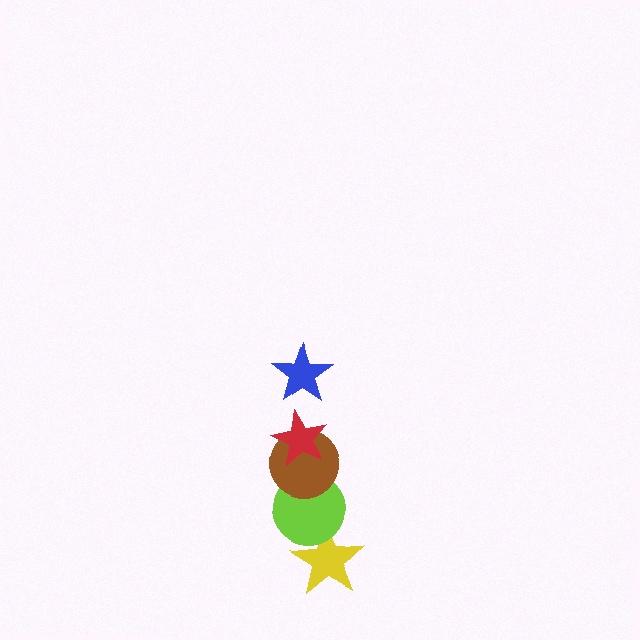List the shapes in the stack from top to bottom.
From top to bottom: the blue star, the red star, the brown circle, the lime circle, the yellow star.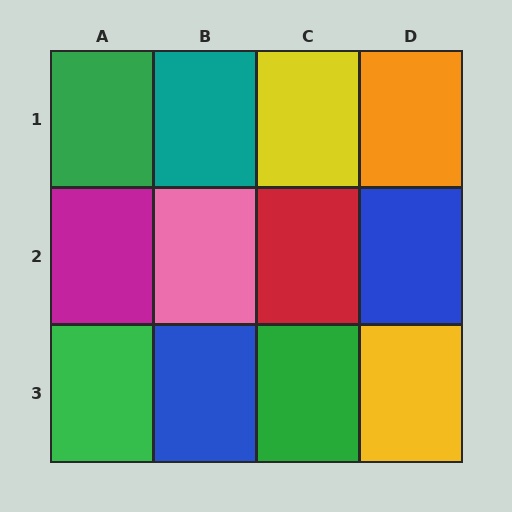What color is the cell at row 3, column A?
Green.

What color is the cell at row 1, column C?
Yellow.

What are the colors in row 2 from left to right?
Magenta, pink, red, blue.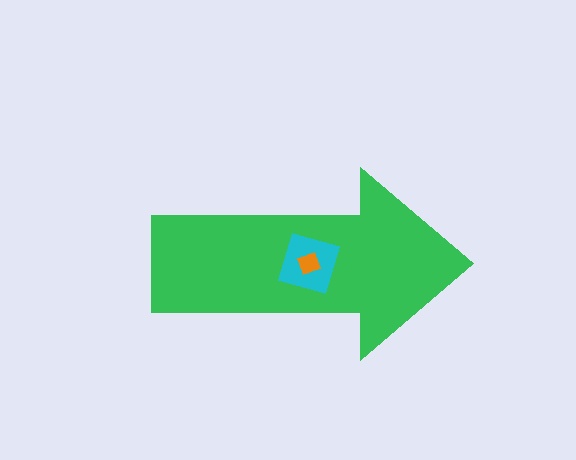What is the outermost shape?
The green arrow.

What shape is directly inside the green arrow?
The cyan diamond.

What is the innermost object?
The orange square.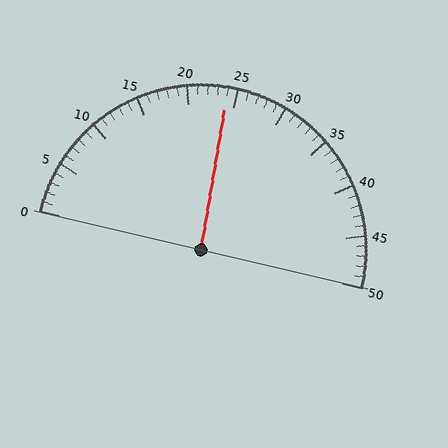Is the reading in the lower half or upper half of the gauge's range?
The reading is in the lower half of the range (0 to 50).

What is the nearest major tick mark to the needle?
The nearest major tick mark is 25.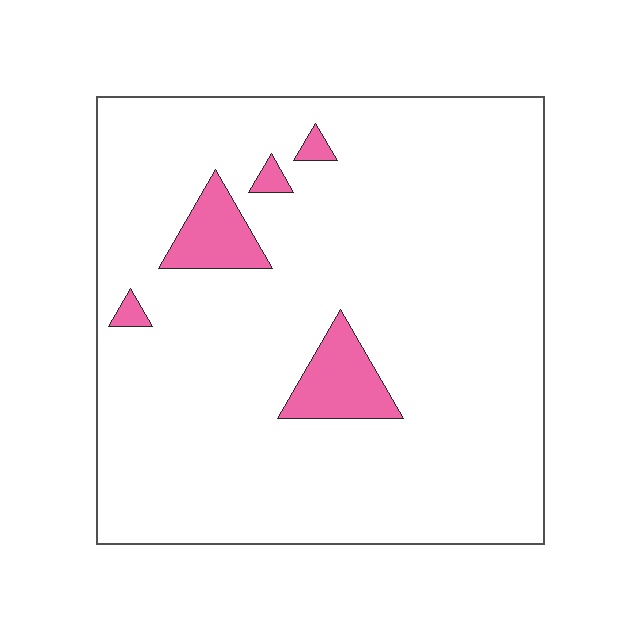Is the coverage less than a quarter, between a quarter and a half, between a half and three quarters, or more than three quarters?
Less than a quarter.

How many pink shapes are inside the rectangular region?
5.